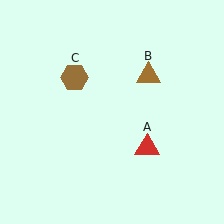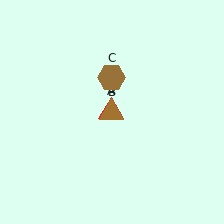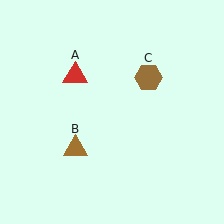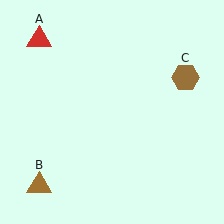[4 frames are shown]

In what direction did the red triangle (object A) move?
The red triangle (object A) moved up and to the left.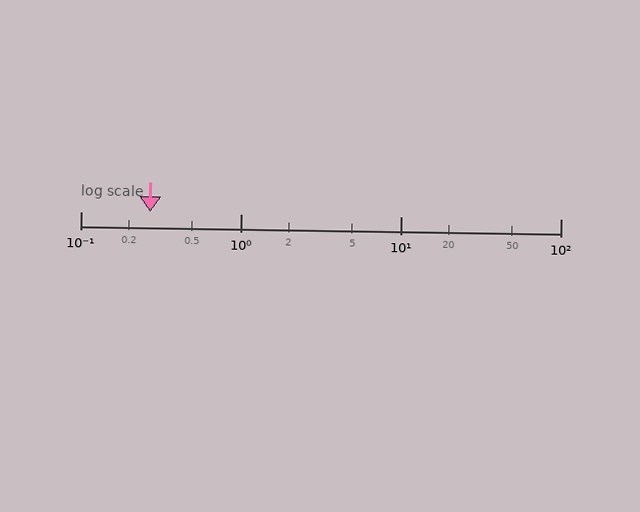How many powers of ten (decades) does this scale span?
The scale spans 3 decades, from 0.1 to 100.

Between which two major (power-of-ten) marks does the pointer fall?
The pointer is between 0.1 and 1.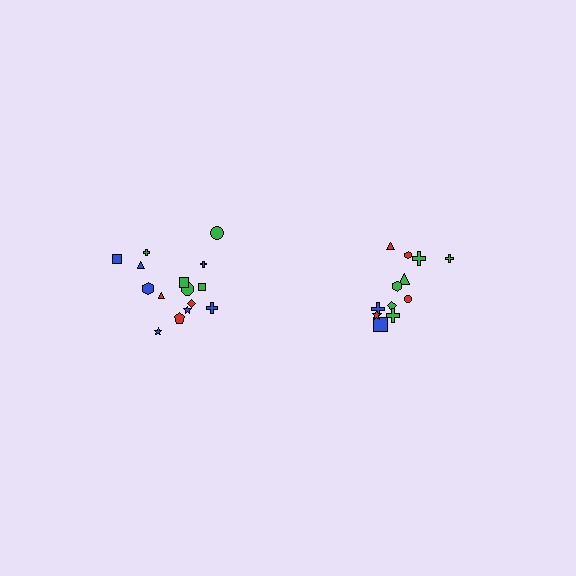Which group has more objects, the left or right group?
The left group.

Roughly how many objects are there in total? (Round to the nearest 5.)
Roughly 25 objects in total.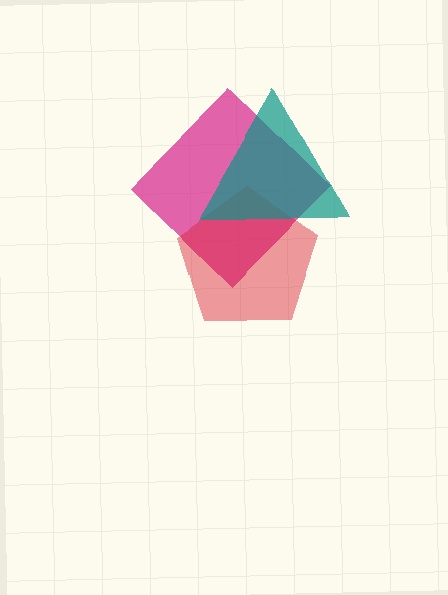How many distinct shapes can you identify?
There are 3 distinct shapes: a magenta diamond, a red pentagon, a teal triangle.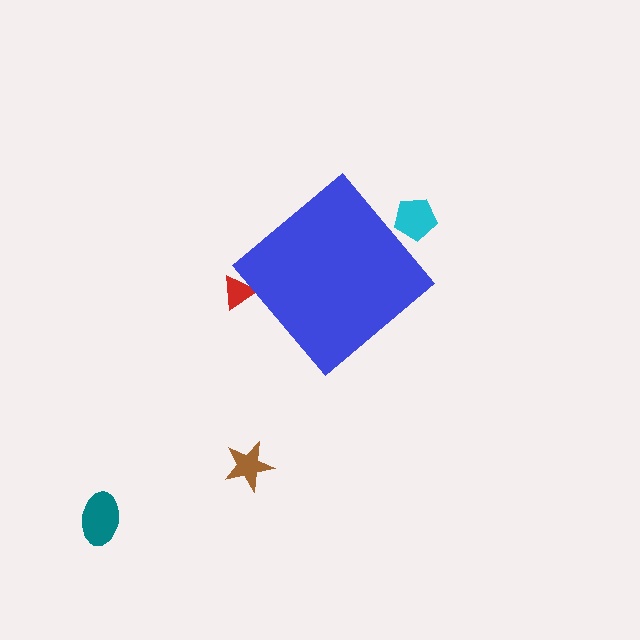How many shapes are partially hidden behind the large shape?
2 shapes are partially hidden.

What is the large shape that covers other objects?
A blue diamond.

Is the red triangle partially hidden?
Yes, the red triangle is partially hidden behind the blue diamond.